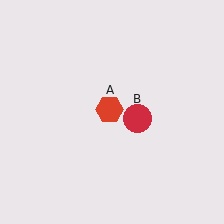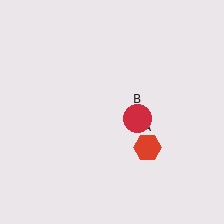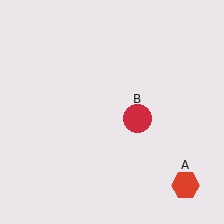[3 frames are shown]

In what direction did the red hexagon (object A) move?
The red hexagon (object A) moved down and to the right.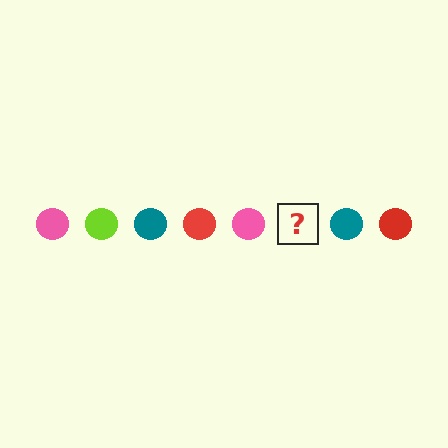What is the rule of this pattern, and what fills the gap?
The rule is that the pattern cycles through pink, lime, teal, red circles. The gap should be filled with a lime circle.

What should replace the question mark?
The question mark should be replaced with a lime circle.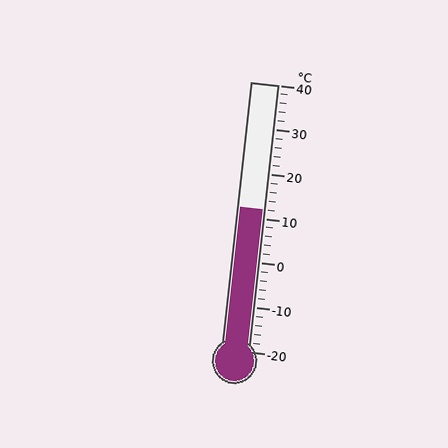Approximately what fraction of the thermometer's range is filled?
The thermometer is filled to approximately 55% of its range.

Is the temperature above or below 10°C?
The temperature is above 10°C.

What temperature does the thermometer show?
The thermometer shows approximately 12°C.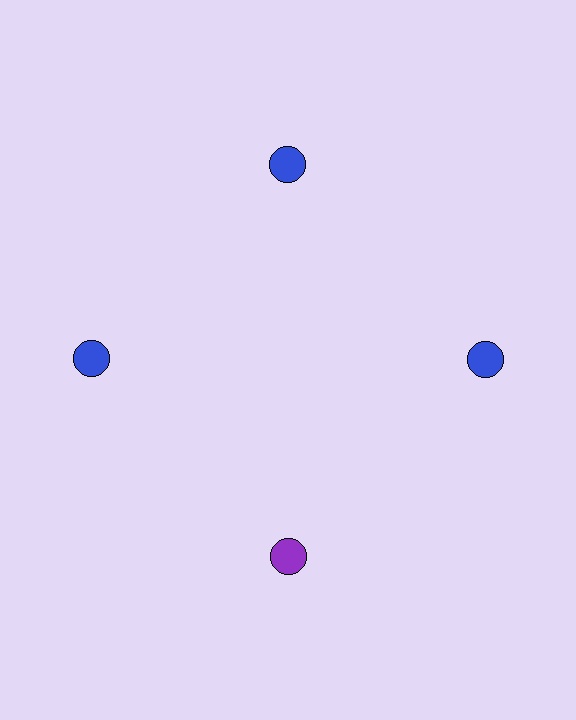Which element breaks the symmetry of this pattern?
The purple circle at roughly the 6 o'clock position breaks the symmetry. All other shapes are blue circles.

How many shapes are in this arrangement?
There are 4 shapes arranged in a ring pattern.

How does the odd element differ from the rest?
It has a different color: purple instead of blue.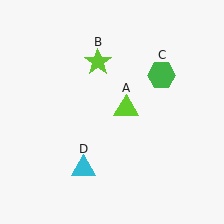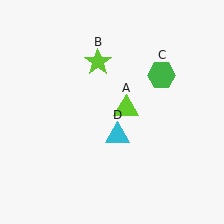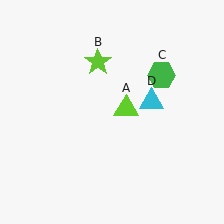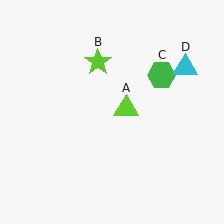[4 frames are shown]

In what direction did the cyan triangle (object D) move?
The cyan triangle (object D) moved up and to the right.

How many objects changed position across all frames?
1 object changed position: cyan triangle (object D).